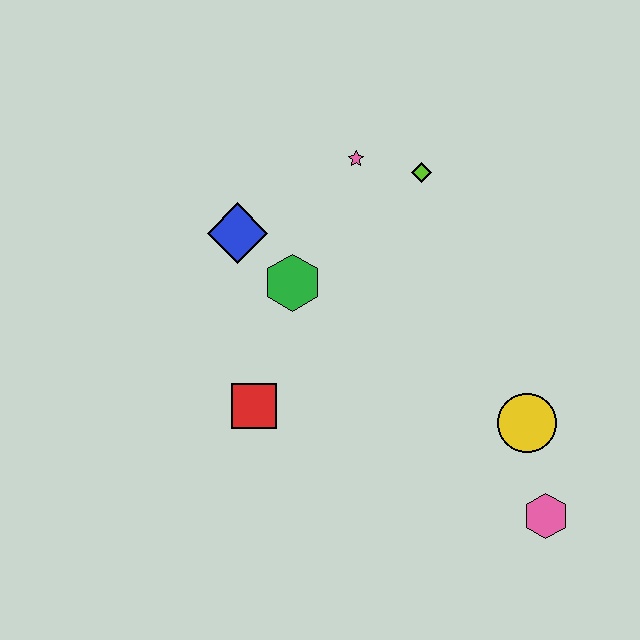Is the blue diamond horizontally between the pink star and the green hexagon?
No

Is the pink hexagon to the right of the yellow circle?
Yes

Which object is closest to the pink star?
The lime diamond is closest to the pink star.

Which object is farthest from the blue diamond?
The pink hexagon is farthest from the blue diamond.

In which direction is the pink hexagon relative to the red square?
The pink hexagon is to the right of the red square.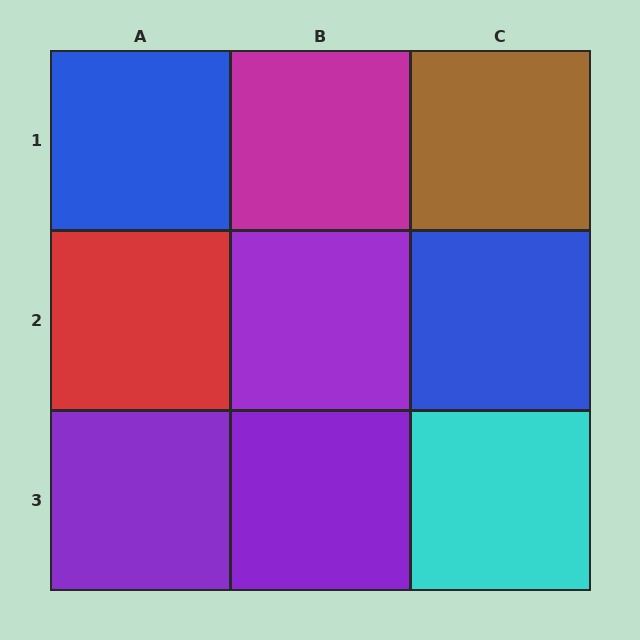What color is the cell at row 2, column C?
Blue.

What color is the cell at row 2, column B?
Purple.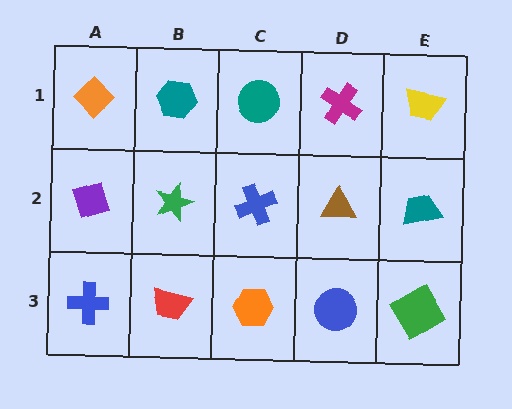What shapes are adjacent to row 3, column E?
A teal trapezoid (row 2, column E), a blue circle (row 3, column D).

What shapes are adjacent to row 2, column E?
A yellow trapezoid (row 1, column E), a green diamond (row 3, column E), a brown triangle (row 2, column D).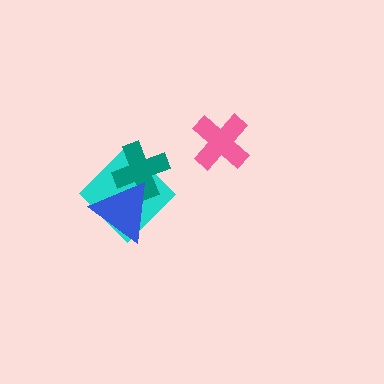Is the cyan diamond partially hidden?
Yes, it is partially covered by another shape.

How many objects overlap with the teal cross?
2 objects overlap with the teal cross.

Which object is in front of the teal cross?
The blue triangle is in front of the teal cross.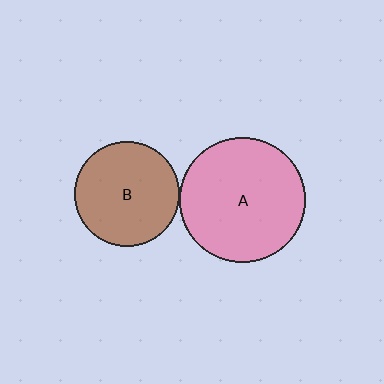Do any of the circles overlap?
No, none of the circles overlap.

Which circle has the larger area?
Circle A (pink).